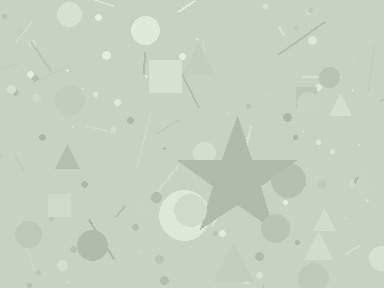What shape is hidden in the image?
A star is hidden in the image.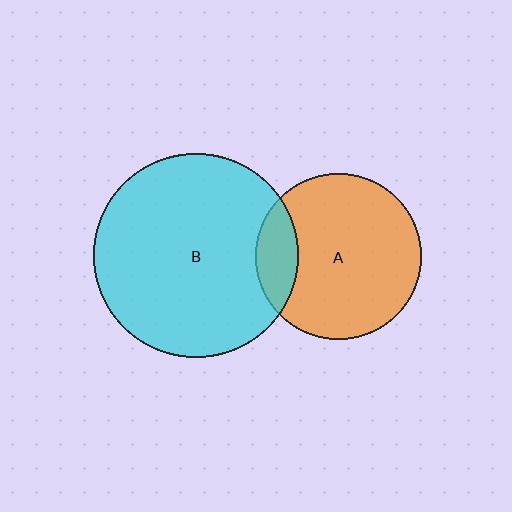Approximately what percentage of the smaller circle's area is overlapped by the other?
Approximately 15%.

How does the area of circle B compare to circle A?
Approximately 1.5 times.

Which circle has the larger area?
Circle B (cyan).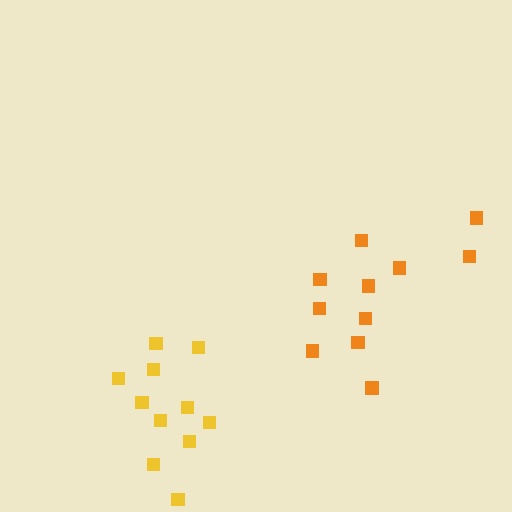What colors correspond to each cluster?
The clusters are colored: orange, yellow.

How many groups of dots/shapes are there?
There are 2 groups.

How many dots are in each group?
Group 1: 11 dots, Group 2: 11 dots (22 total).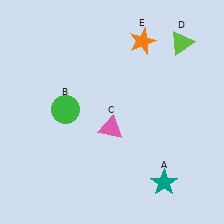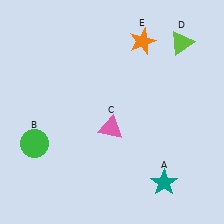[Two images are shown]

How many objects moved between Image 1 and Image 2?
1 object moved between the two images.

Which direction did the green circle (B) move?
The green circle (B) moved down.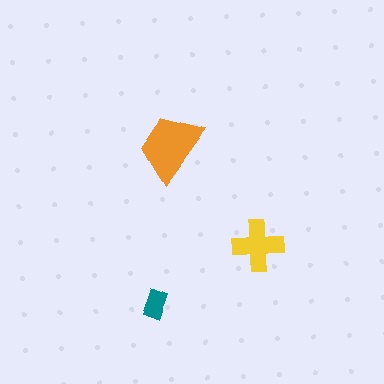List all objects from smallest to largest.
The teal rectangle, the yellow cross, the orange trapezoid.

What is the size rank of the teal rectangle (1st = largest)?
3rd.